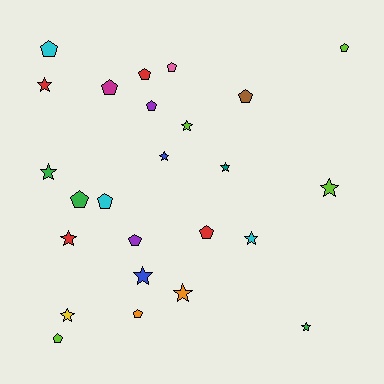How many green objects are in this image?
There are 3 green objects.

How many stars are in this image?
There are 12 stars.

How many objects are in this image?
There are 25 objects.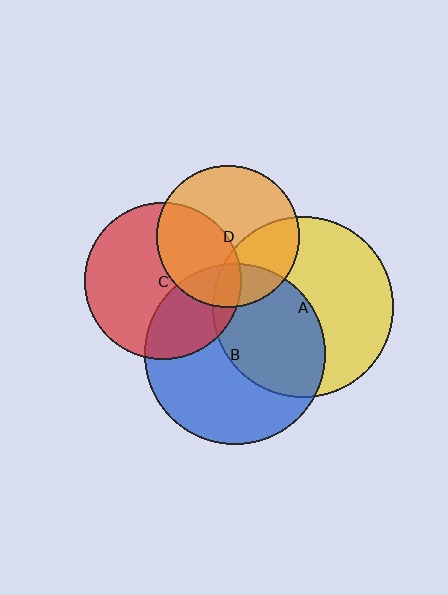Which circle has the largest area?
Circle B (blue).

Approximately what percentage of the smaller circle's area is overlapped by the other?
Approximately 30%.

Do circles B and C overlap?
Yes.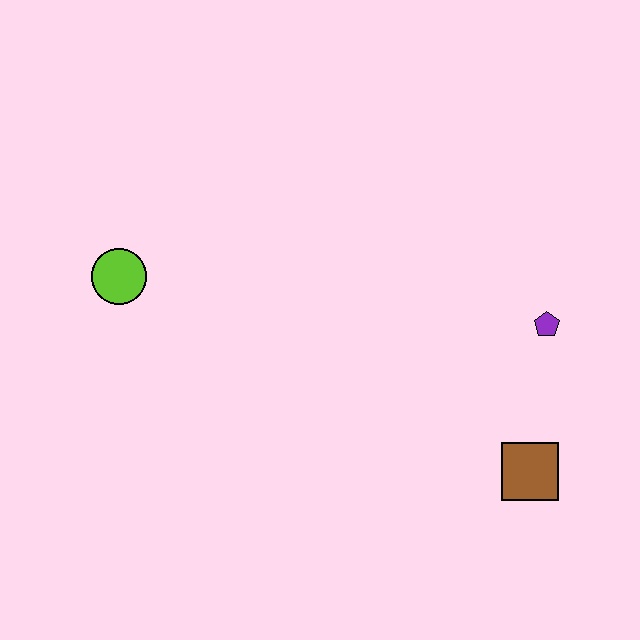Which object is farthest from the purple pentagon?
The lime circle is farthest from the purple pentagon.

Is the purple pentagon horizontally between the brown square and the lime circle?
No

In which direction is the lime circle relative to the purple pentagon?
The lime circle is to the left of the purple pentagon.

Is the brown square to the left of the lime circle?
No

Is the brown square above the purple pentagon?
No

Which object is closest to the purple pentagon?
The brown square is closest to the purple pentagon.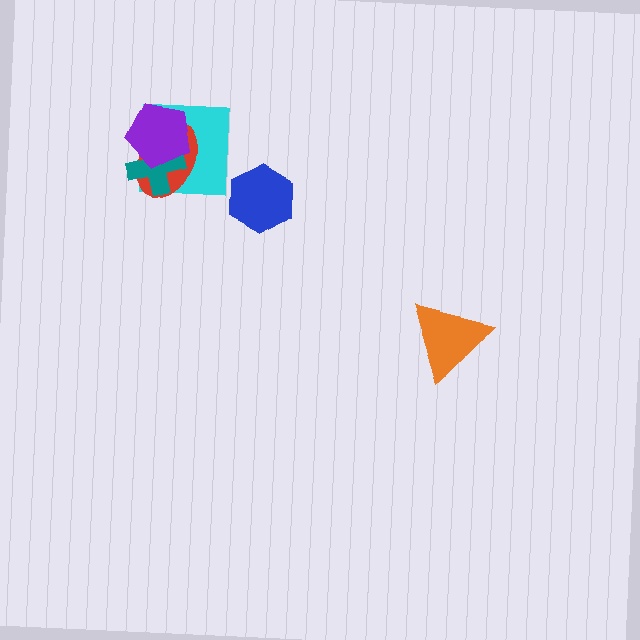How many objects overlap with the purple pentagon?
3 objects overlap with the purple pentagon.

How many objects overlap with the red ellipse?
3 objects overlap with the red ellipse.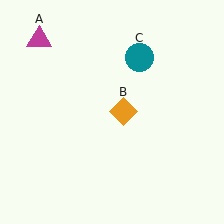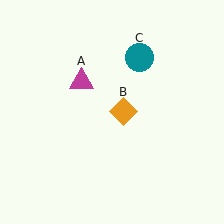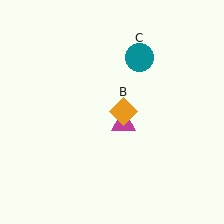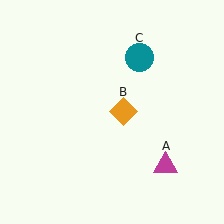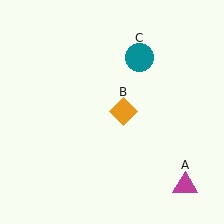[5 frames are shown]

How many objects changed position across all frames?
1 object changed position: magenta triangle (object A).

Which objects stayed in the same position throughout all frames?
Orange diamond (object B) and teal circle (object C) remained stationary.